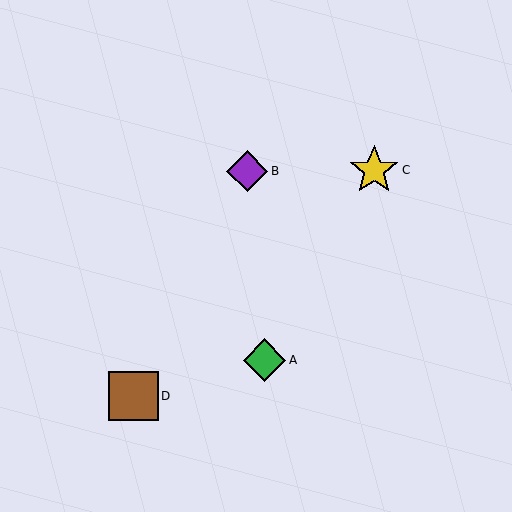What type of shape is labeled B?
Shape B is a purple diamond.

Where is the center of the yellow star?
The center of the yellow star is at (374, 170).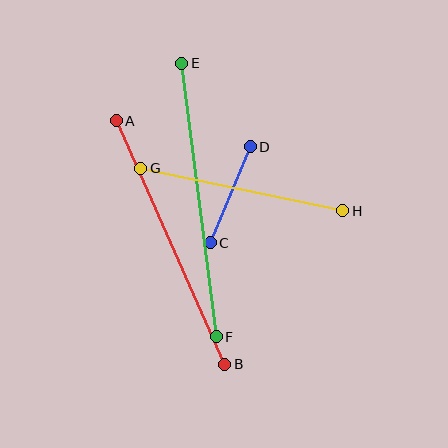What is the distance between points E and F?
The distance is approximately 276 pixels.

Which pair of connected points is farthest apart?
Points E and F are farthest apart.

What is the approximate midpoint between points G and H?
The midpoint is at approximately (242, 189) pixels.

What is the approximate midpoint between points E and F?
The midpoint is at approximately (199, 200) pixels.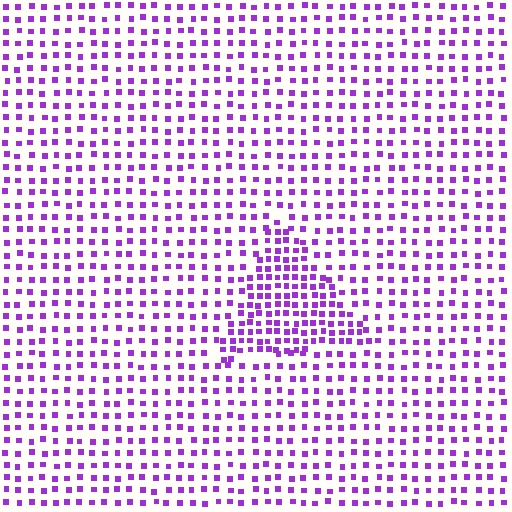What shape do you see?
I see a triangle.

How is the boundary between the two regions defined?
The boundary is defined by a change in element density (approximately 1.9x ratio). All elements are the same color, size, and shape.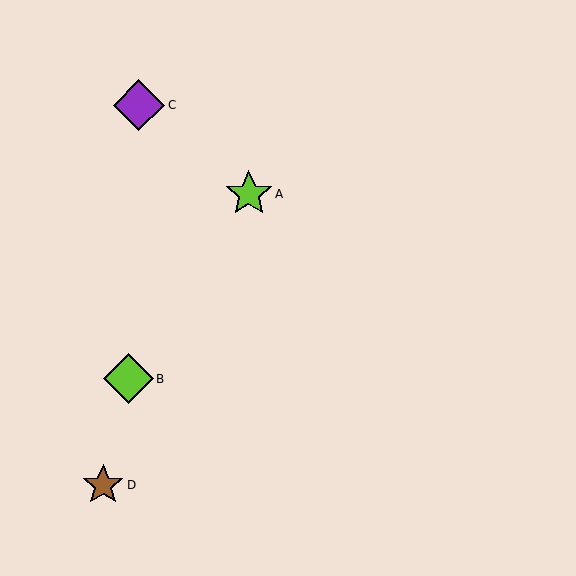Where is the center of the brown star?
The center of the brown star is at (103, 485).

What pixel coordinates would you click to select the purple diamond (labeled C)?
Click at (139, 105) to select the purple diamond C.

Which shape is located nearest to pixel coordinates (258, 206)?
The lime star (labeled A) at (249, 194) is nearest to that location.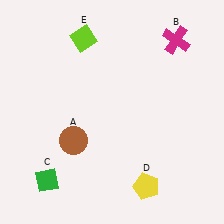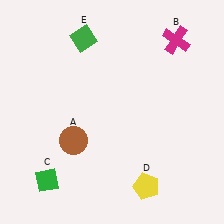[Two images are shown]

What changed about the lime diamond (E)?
In Image 1, E is lime. In Image 2, it changed to green.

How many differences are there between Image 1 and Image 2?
There is 1 difference between the two images.